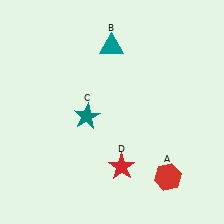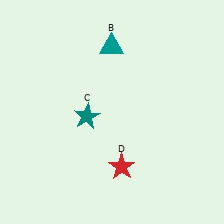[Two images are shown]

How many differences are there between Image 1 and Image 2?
There is 1 difference between the two images.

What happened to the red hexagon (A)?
The red hexagon (A) was removed in Image 2. It was in the bottom-right area of Image 1.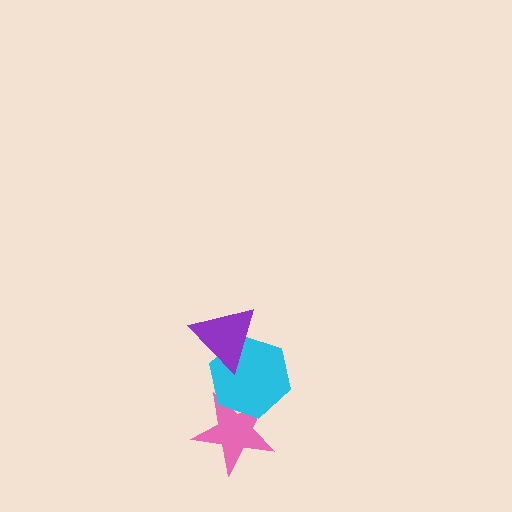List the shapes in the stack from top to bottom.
From top to bottom: the purple triangle, the cyan hexagon, the pink star.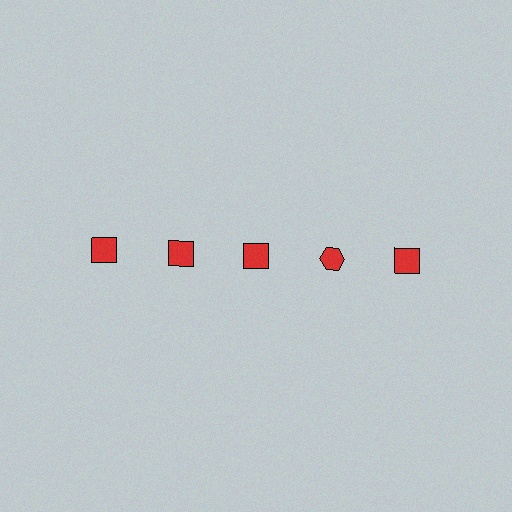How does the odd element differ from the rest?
It has a different shape: hexagon instead of square.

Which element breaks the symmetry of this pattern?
The red hexagon in the top row, second from right column breaks the symmetry. All other shapes are red squares.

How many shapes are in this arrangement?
There are 5 shapes arranged in a grid pattern.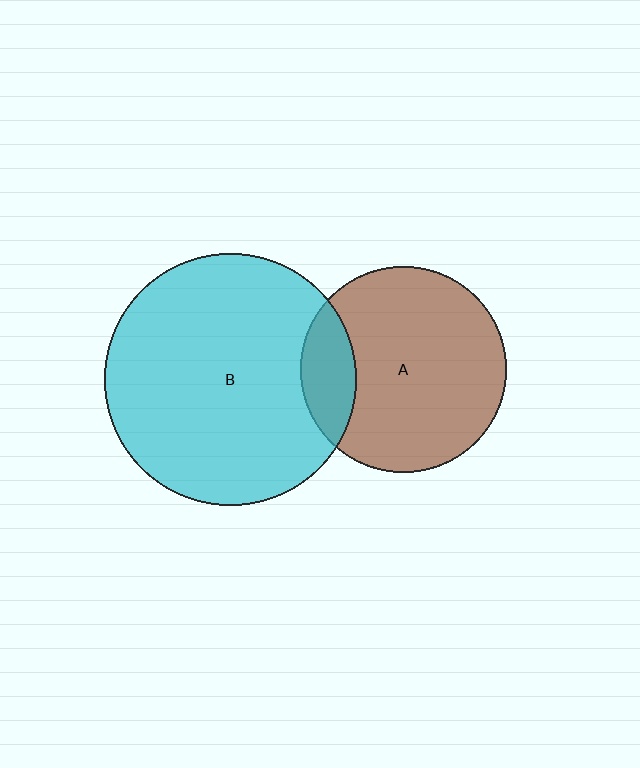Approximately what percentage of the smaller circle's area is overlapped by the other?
Approximately 15%.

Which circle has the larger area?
Circle B (cyan).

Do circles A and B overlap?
Yes.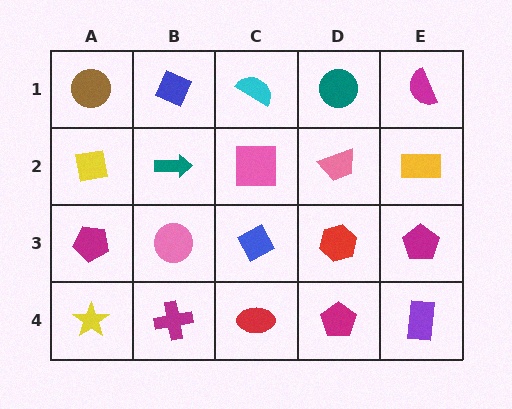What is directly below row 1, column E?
A yellow rectangle.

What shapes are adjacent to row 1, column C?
A pink square (row 2, column C), a blue diamond (row 1, column B), a teal circle (row 1, column D).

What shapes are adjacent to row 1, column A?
A yellow square (row 2, column A), a blue diamond (row 1, column B).